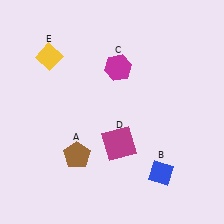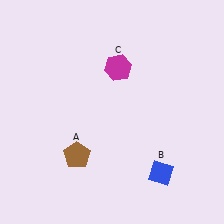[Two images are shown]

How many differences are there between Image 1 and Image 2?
There are 2 differences between the two images.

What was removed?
The magenta square (D), the yellow diamond (E) were removed in Image 2.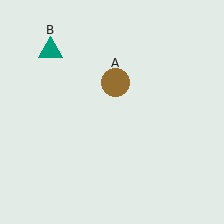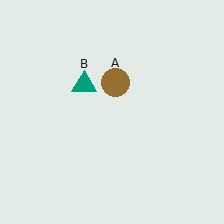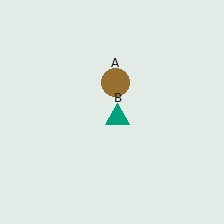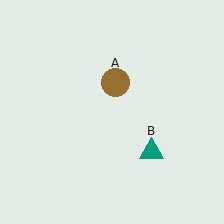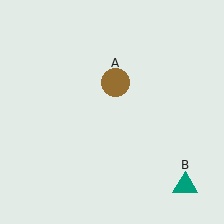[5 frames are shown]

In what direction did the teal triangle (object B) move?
The teal triangle (object B) moved down and to the right.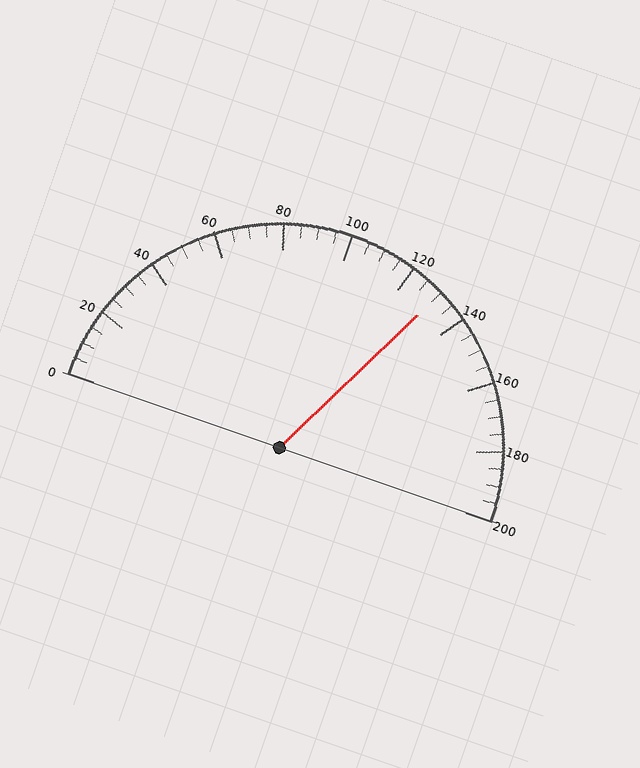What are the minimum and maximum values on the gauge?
The gauge ranges from 0 to 200.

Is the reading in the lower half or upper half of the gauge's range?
The reading is in the upper half of the range (0 to 200).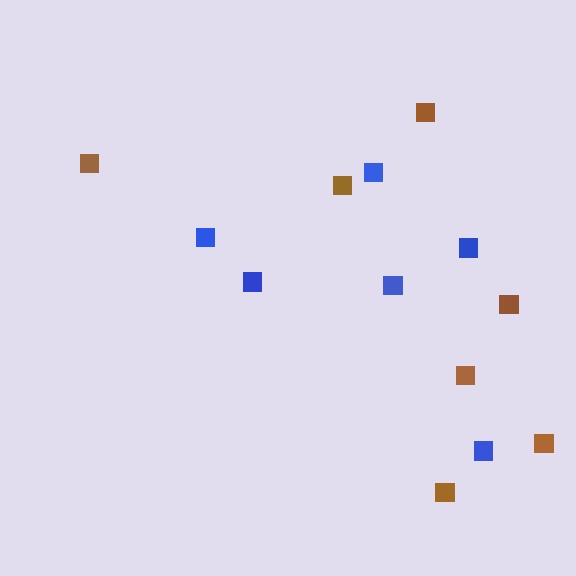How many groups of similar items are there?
There are 2 groups: one group of brown squares (7) and one group of blue squares (6).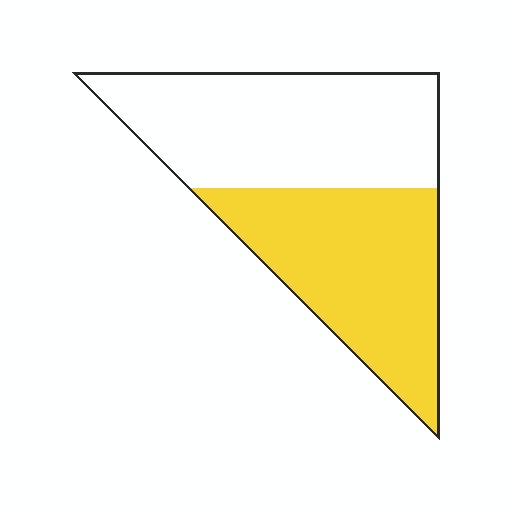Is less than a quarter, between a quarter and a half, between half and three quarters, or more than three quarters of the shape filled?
Between a quarter and a half.